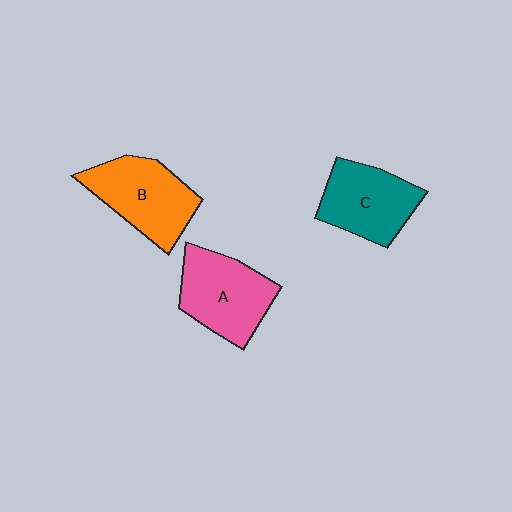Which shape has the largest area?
Shape B (orange).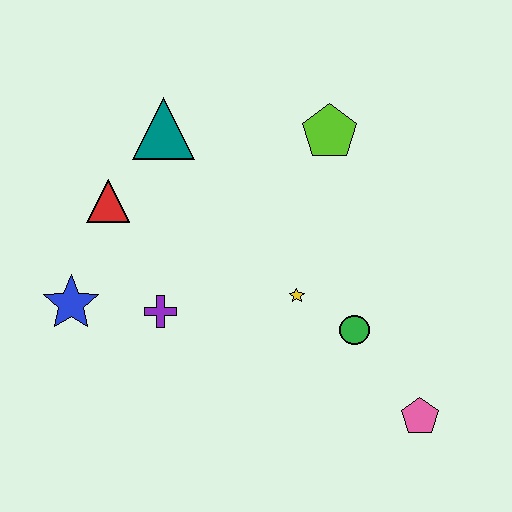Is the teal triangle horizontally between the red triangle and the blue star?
No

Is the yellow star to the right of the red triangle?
Yes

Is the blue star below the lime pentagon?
Yes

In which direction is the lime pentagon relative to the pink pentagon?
The lime pentagon is above the pink pentagon.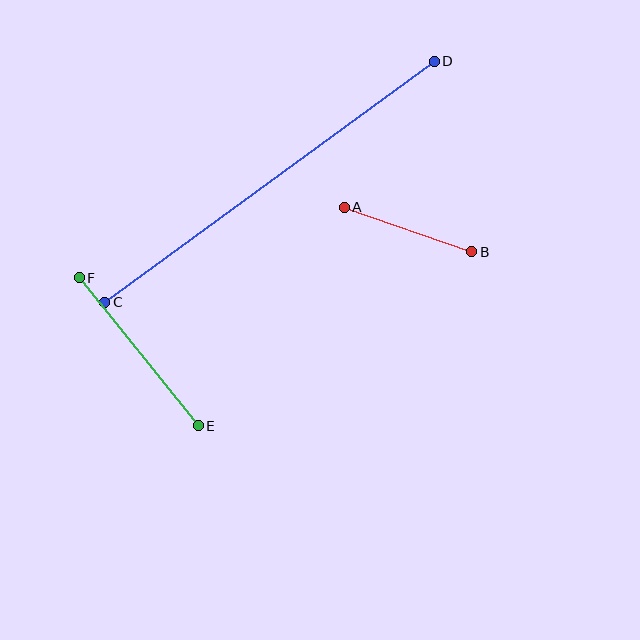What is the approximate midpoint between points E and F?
The midpoint is at approximately (139, 352) pixels.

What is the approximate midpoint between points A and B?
The midpoint is at approximately (408, 229) pixels.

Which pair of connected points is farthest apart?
Points C and D are farthest apart.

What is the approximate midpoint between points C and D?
The midpoint is at approximately (269, 182) pixels.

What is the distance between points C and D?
The distance is approximately 408 pixels.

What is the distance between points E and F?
The distance is approximately 190 pixels.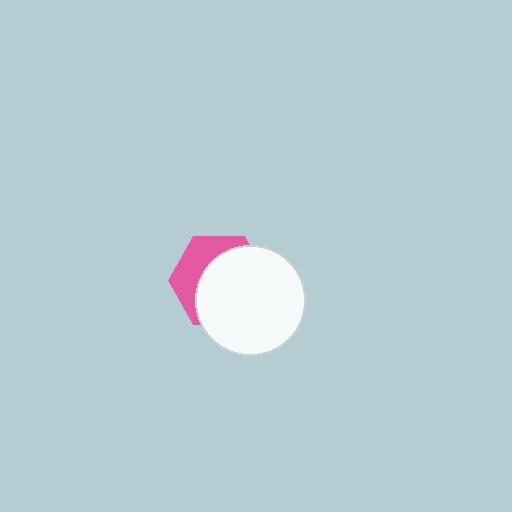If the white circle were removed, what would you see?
You would see the complete pink hexagon.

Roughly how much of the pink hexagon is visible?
A small part of it is visible (roughly 36%).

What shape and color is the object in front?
The object in front is a white circle.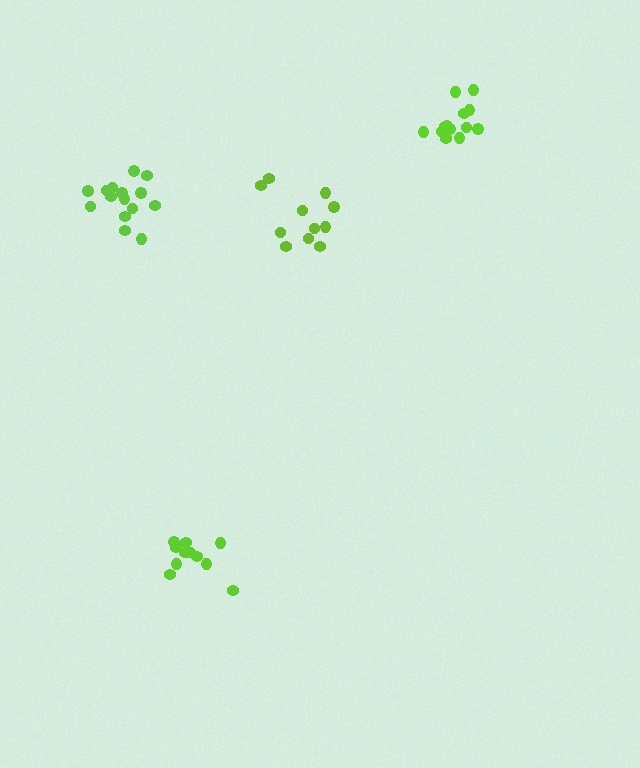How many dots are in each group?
Group 1: 12 dots, Group 2: 11 dots, Group 3: 13 dots, Group 4: 15 dots (51 total).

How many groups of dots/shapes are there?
There are 4 groups.